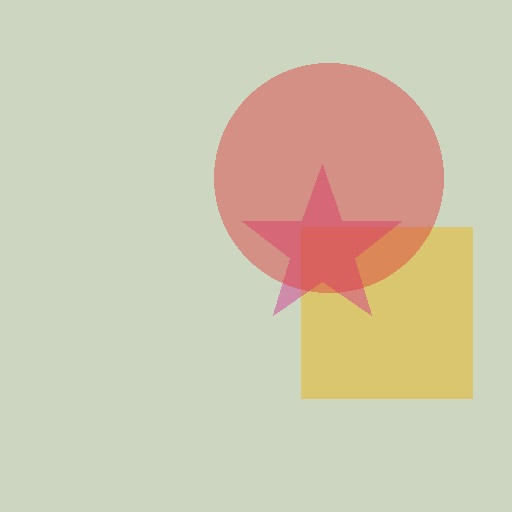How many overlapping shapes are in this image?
There are 3 overlapping shapes in the image.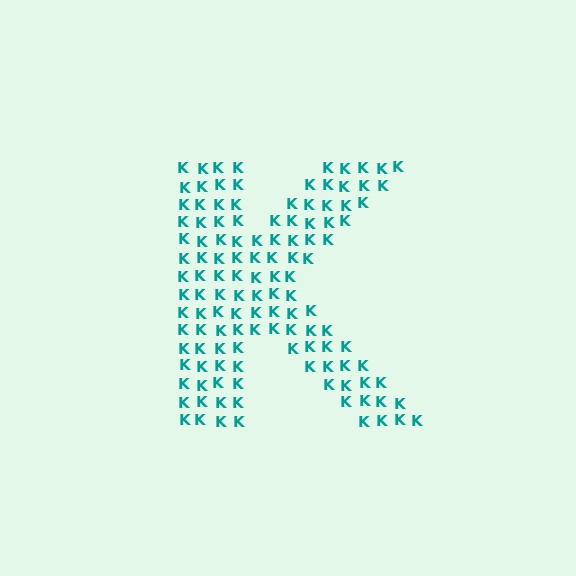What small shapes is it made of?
It is made of small letter K's.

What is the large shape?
The large shape is the letter K.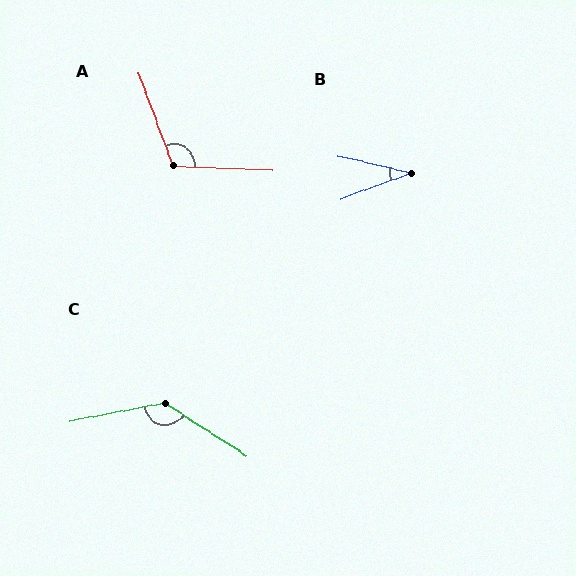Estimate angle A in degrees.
Approximately 113 degrees.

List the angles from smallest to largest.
B (33°), A (113°), C (136°).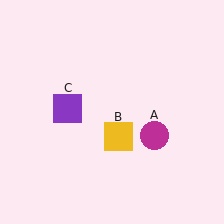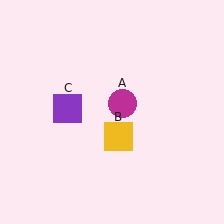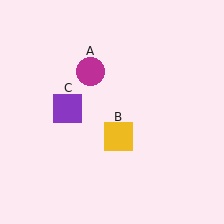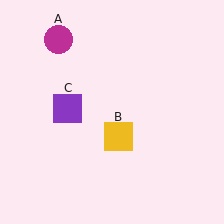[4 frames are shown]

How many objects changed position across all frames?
1 object changed position: magenta circle (object A).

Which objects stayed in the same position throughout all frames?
Yellow square (object B) and purple square (object C) remained stationary.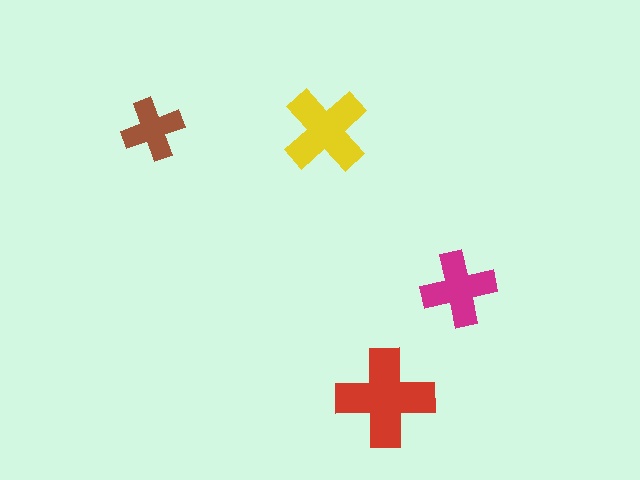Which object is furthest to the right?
The magenta cross is rightmost.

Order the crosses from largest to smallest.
the red one, the yellow one, the magenta one, the brown one.